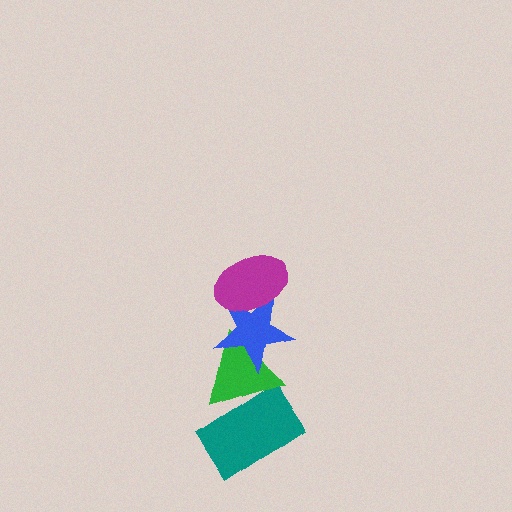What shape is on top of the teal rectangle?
The green triangle is on top of the teal rectangle.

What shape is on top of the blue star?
The magenta ellipse is on top of the blue star.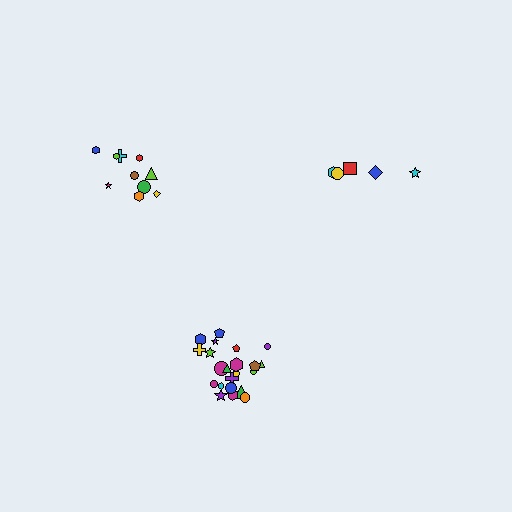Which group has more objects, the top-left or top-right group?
The top-left group.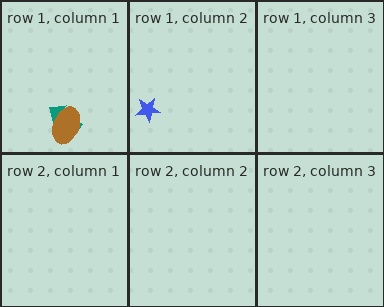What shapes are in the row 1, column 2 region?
The blue star.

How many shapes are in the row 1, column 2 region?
1.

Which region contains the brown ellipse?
The row 1, column 1 region.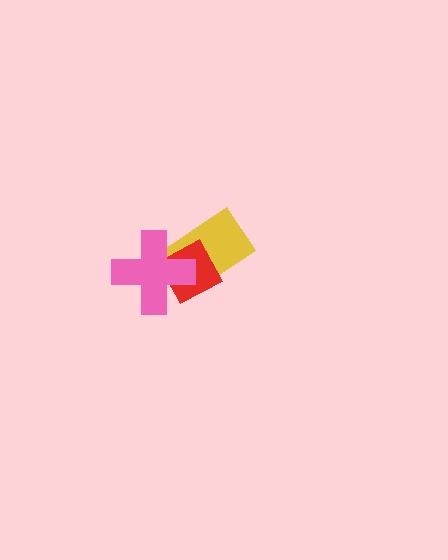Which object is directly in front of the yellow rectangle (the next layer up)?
The red diamond is directly in front of the yellow rectangle.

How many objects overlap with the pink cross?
2 objects overlap with the pink cross.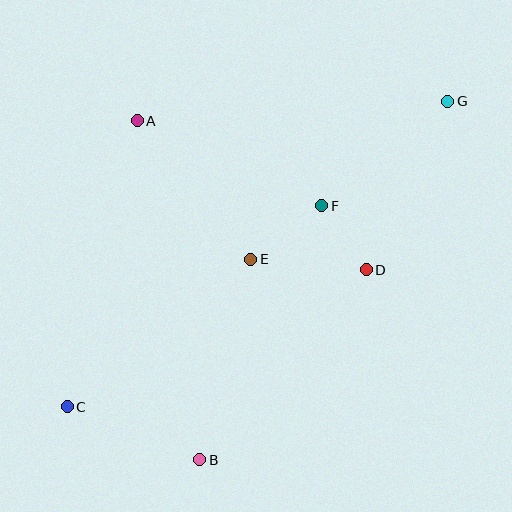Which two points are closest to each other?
Points D and F are closest to each other.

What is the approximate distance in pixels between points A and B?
The distance between A and B is approximately 345 pixels.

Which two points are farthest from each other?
Points C and G are farthest from each other.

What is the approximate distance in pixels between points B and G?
The distance between B and G is approximately 436 pixels.